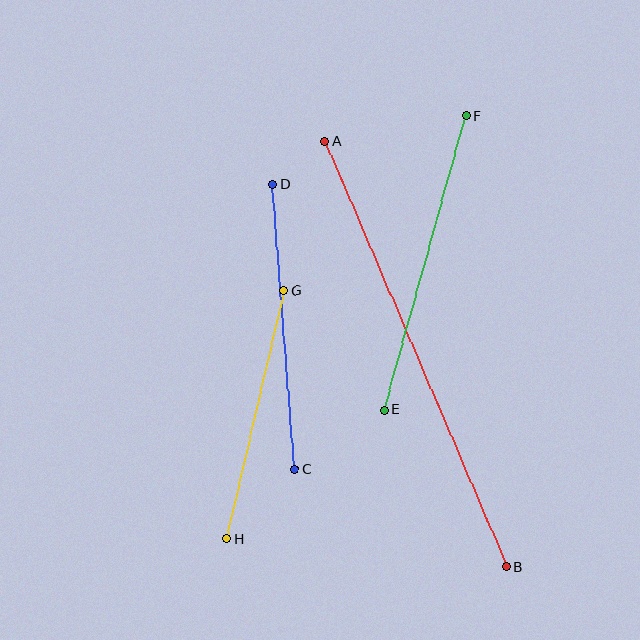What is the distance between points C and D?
The distance is approximately 286 pixels.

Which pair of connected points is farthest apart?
Points A and B are farthest apart.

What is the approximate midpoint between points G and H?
The midpoint is at approximately (255, 415) pixels.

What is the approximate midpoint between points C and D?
The midpoint is at approximately (284, 327) pixels.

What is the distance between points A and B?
The distance is approximately 463 pixels.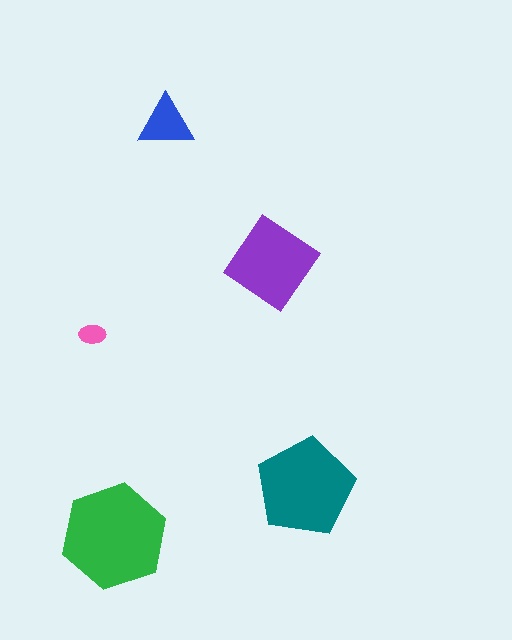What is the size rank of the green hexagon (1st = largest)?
1st.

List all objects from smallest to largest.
The pink ellipse, the blue triangle, the purple diamond, the teal pentagon, the green hexagon.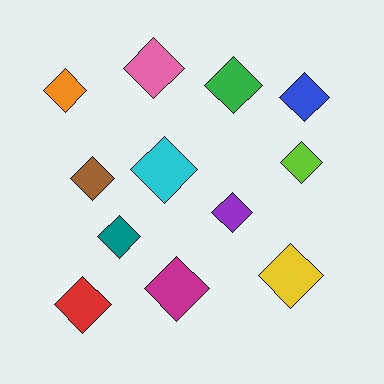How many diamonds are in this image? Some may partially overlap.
There are 12 diamonds.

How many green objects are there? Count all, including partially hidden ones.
There is 1 green object.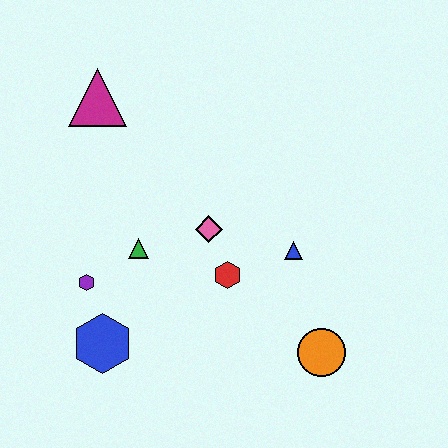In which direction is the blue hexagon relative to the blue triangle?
The blue hexagon is to the left of the blue triangle.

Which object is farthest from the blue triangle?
The magenta triangle is farthest from the blue triangle.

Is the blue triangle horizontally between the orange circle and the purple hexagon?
Yes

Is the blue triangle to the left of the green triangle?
No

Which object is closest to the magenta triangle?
The green triangle is closest to the magenta triangle.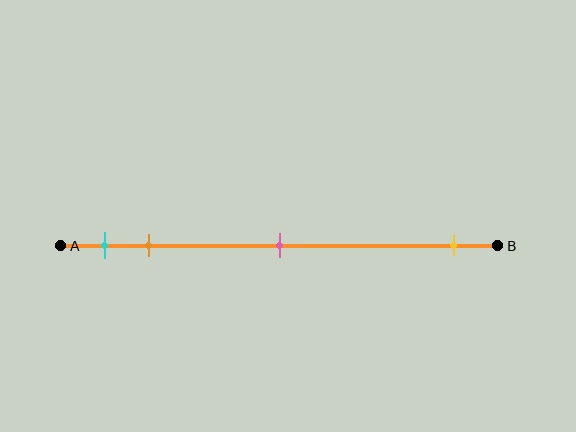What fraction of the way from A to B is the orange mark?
The orange mark is approximately 20% (0.2) of the way from A to B.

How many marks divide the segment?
There are 4 marks dividing the segment.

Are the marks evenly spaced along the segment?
No, the marks are not evenly spaced.